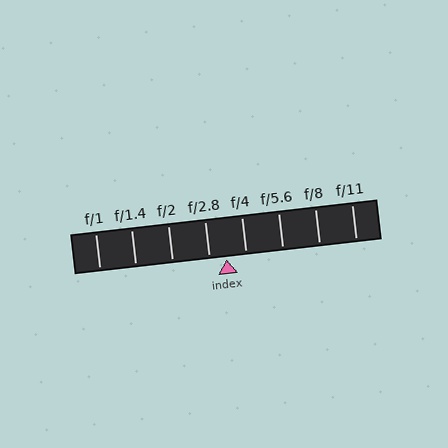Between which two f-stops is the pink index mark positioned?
The index mark is between f/2.8 and f/4.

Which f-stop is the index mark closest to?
The index mark is closest to f/2.8.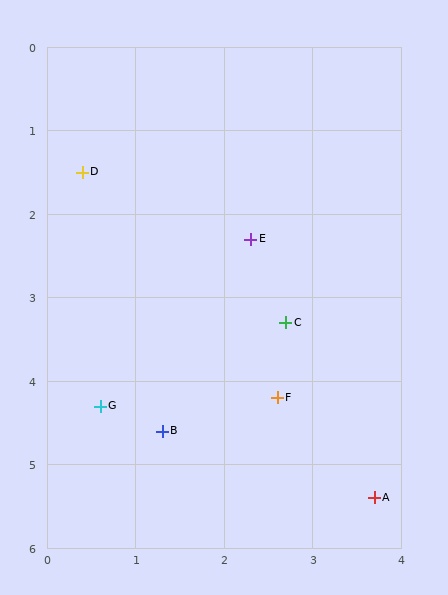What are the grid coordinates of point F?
Point F is at approximately (2.6, 4.2).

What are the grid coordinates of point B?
Point B is at approximately (1.3, 4.6).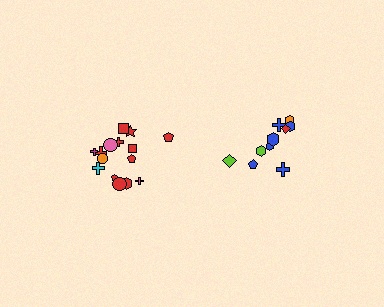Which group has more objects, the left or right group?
The left group.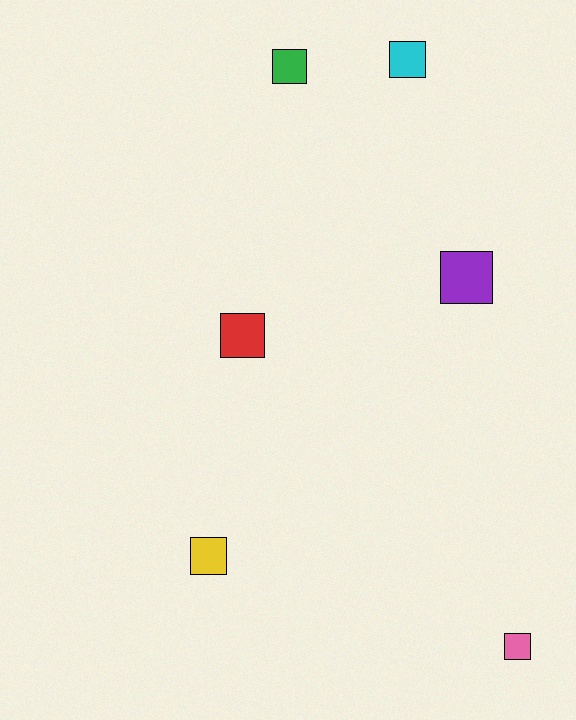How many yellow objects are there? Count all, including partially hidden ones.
There is 1 yellow object.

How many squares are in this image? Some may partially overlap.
There are 6 squares.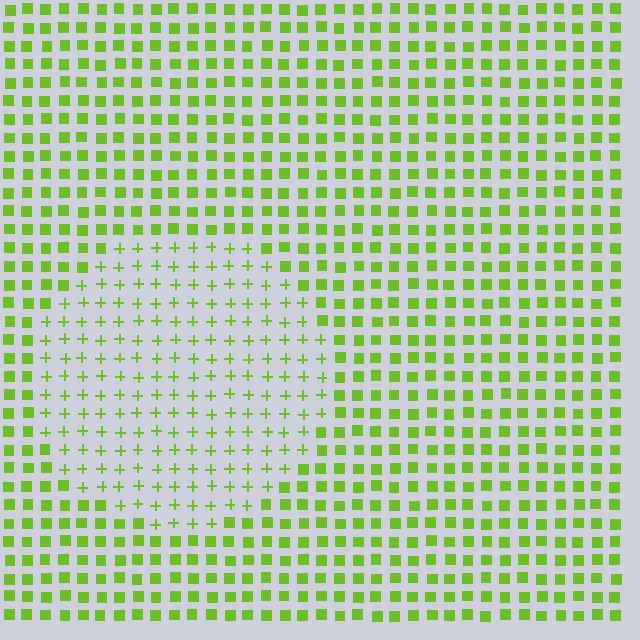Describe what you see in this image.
The image is filled with small lime elements arranged in a uniform grid. A circle-shaped region contains plus signs, while the surrounding area contains squares. The boundary is defined purely by the change in element shape.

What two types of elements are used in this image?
The image uses plus signs inside the circle region and squares outside it.